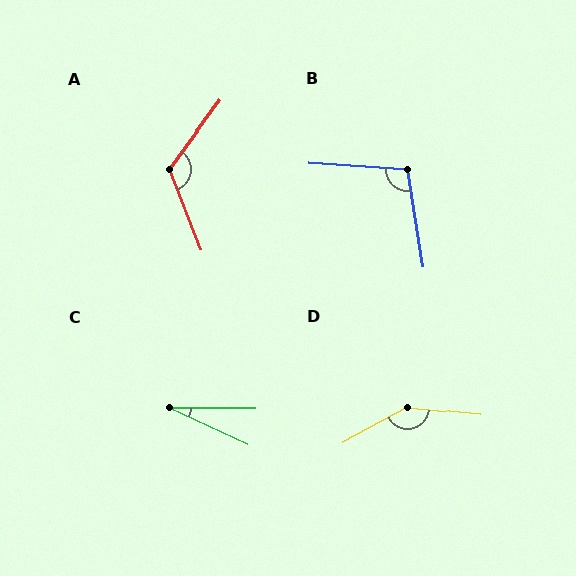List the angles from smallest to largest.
C (24°), B (103°), A (122°), D (145°).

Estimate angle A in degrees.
Approximately 122 degrees.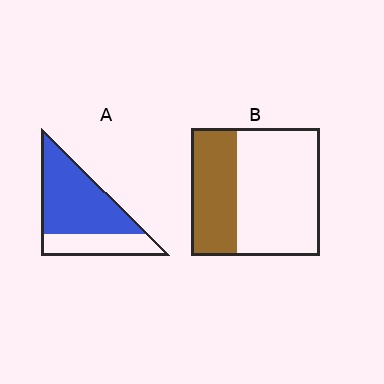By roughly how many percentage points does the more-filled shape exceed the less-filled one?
By roughly 35 percentage points (A over B).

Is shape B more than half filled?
No.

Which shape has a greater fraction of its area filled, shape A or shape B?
Shape A.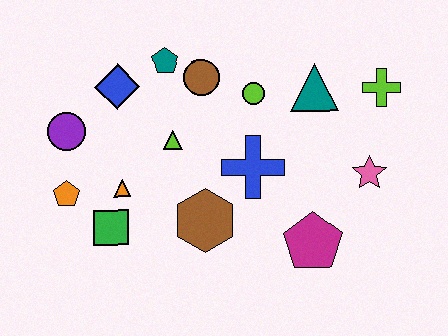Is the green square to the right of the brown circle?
No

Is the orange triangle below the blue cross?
Yes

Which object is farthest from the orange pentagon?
The lime cross is farthest from the orange pentagon.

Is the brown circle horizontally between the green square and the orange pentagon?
No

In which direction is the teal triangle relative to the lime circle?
The teal triangle is to the right of the lime circle.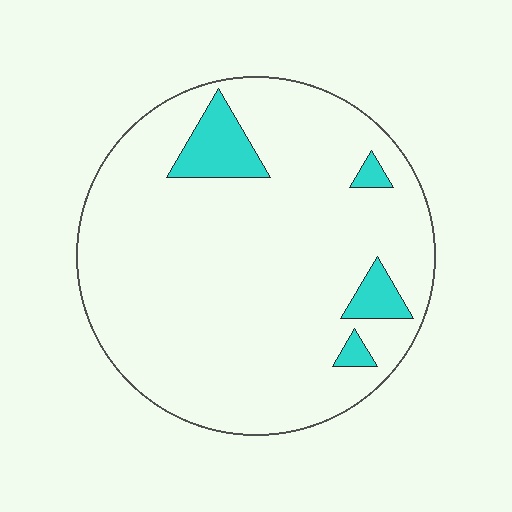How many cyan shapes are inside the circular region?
4.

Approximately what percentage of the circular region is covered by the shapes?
Approximately 10%.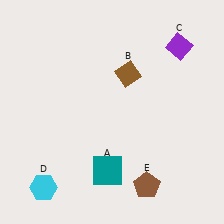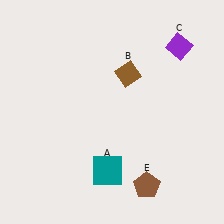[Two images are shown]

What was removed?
The cyan hexagon (D) was removed in Image 2.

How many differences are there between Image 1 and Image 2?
There is 1 difference between the two images.